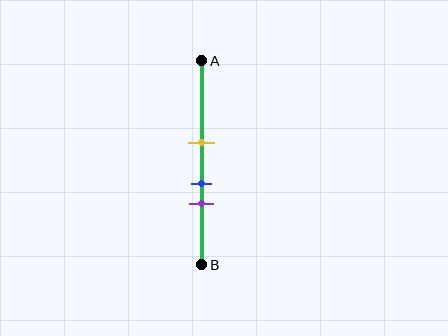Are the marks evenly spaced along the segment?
Yes, the marks are approximately evenly spaced.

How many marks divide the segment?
There are 3 marks dividing the segment.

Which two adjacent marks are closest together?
The blue and purple marks are the closest adjacent pair.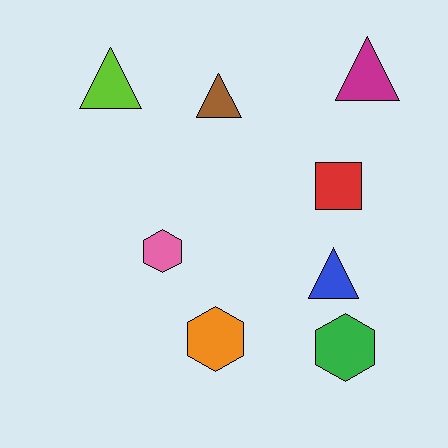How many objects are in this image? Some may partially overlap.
There are 8 objects.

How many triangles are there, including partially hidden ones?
There are 4 triangles.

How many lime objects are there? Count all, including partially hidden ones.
There is 1 lime object.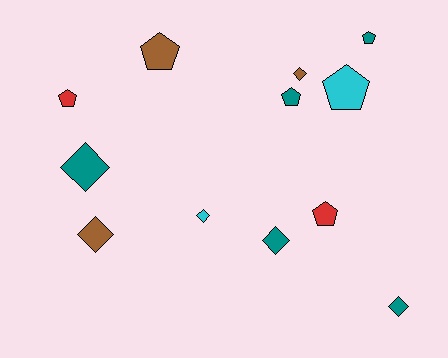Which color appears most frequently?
Teal, with 5 objects.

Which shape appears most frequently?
Pentagon, with 6 objects.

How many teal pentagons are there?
There are 2 teal pentagons.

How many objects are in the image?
There are 12 objects.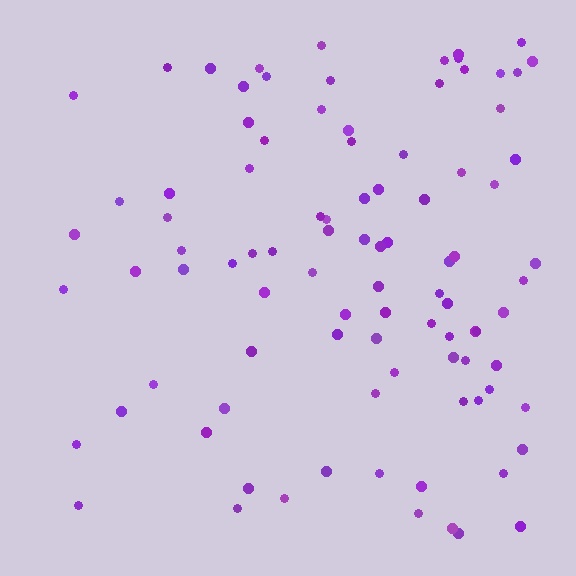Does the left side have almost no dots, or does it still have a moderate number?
Still a moderate number, just noticeably fewer than the right.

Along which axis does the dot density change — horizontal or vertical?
Horizontal.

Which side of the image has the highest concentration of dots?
The right.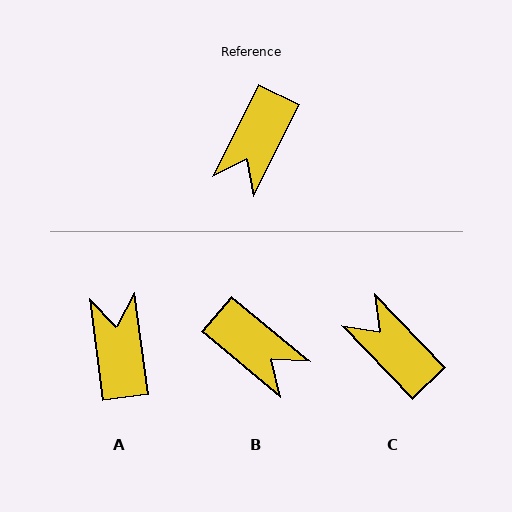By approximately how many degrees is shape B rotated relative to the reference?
Approximately 76 degrees counter-clockwise.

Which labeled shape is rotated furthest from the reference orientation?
A, about 146 degrees away.